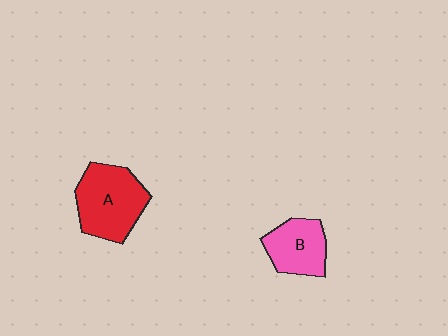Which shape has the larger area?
Shape A (red).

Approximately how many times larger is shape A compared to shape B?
Approximately 1.5 times.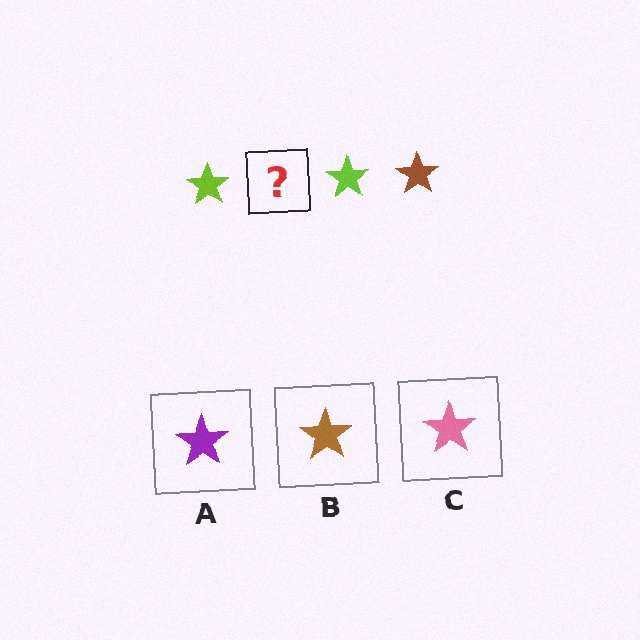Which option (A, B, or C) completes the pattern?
B.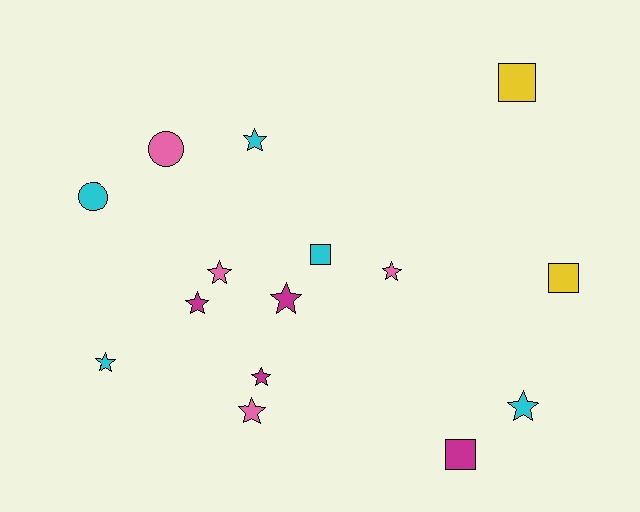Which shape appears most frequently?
Star, with 9 objects.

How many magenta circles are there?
There are no magenta circles.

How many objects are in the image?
There are 15 objects.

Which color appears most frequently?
Cyan, with 5 objects.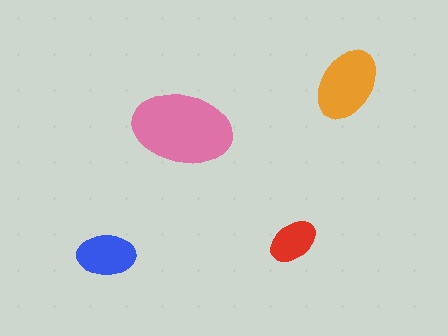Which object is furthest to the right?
The orange ellipse is rightmost.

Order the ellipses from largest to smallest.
the pink one, the orange one, the blue one, the red one.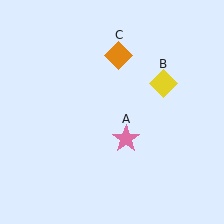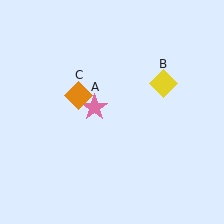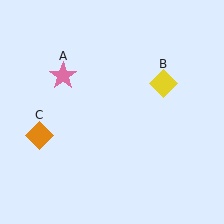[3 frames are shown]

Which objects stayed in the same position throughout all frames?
Yellow diamond (object B) remained stationary.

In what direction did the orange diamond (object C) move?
The orange diamond (object C) moved down and to the left.